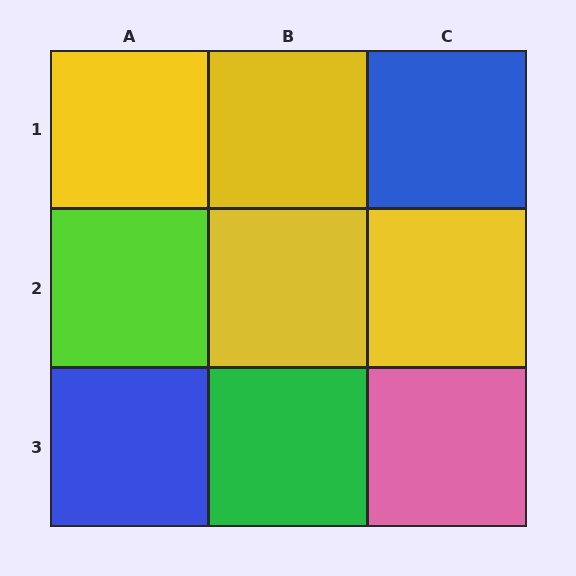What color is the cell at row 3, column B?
Green.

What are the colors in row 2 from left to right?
Lime, yellow, yellow.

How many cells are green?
1 cell is green.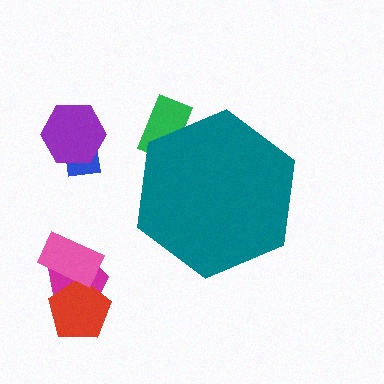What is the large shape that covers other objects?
A teal hexagon.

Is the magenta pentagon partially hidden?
No, the magenta pentagon is fully visible.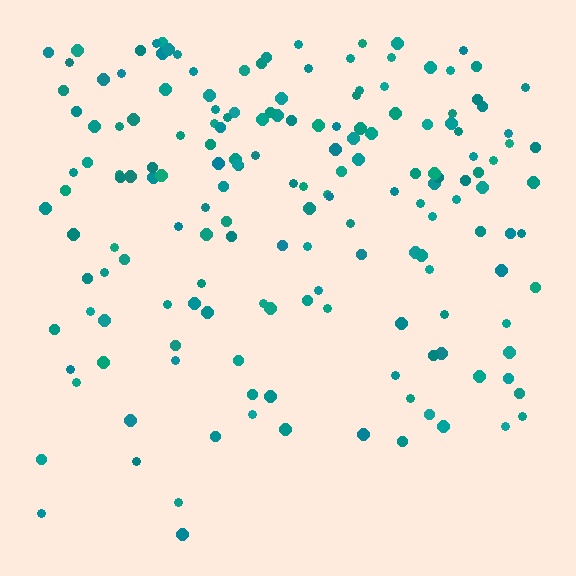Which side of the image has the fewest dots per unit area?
The bottom.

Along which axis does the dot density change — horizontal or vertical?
Vertical.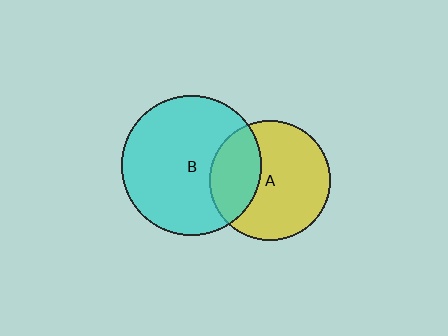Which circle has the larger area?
Circle B (cyan).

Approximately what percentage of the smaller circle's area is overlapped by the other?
Approximately 30%.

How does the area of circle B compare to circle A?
Approximately 1.4 times.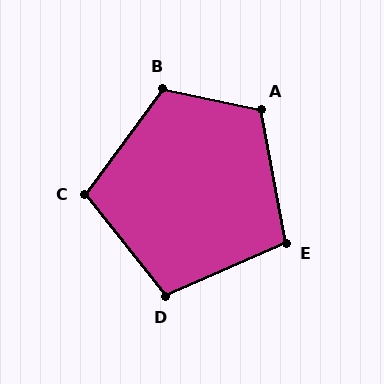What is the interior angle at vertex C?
Approximately 105 degrees (obtuse).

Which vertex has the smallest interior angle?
E, at approximately 103 degrees.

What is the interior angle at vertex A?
Approximately 113 degrees (obtuse).